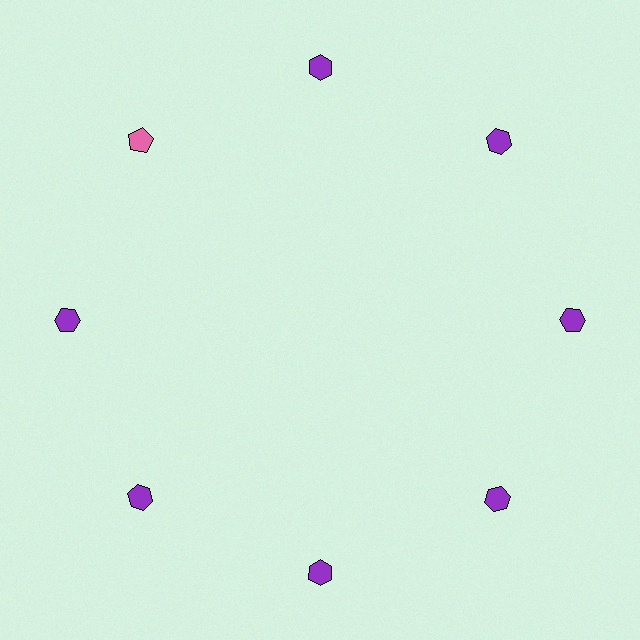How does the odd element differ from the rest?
It differs in both color (pink instead of purple) and shape (pentagon instead of hexagon).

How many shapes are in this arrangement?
There are 8 shapes arranged in a ring pattern.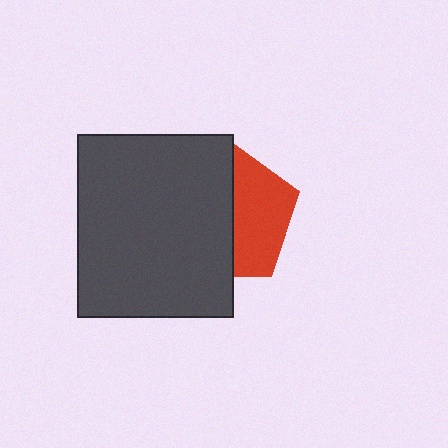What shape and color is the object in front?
The object in front is a dark gray rectangle.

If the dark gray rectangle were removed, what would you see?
You would see the complete red pentagon.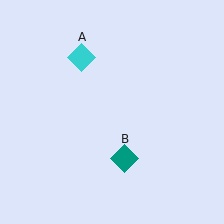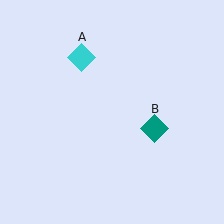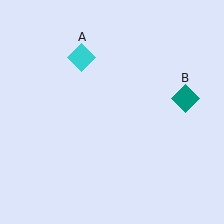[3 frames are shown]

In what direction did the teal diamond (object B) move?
The teal diamond (object B) moved up and to the right.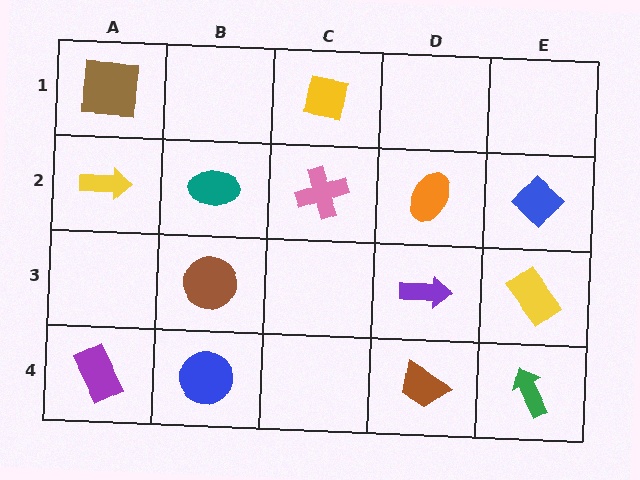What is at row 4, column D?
A brown trapezoid.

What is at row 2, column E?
A blue diamond.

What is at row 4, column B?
A blue circle.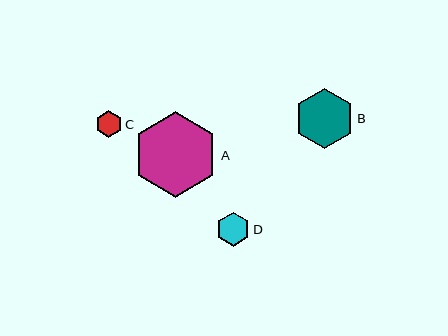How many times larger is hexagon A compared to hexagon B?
Hexagon A is approximately 1.4 times the size of hexagon B.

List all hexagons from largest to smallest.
From largest to smallest: A, B, D, C.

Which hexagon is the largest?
Hexagon A is the largest with a size of approximately 85 pixels.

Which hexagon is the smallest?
Hexagon C is the smallest with a size of approximately 26 pixels.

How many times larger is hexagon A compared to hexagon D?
Hexagon A is approximately 2.5 times the size of hexagon D.